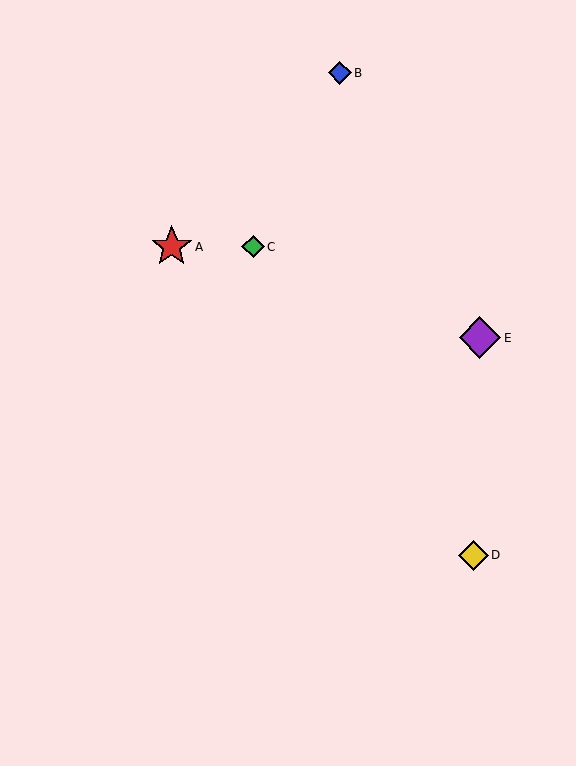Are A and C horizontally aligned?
Yes, both are at y≈247.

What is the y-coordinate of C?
Object C is at y≈247.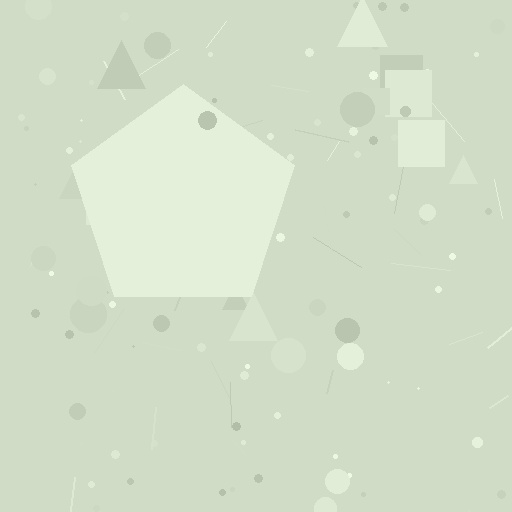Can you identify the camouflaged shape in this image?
The camouflaged shape is a pentagon.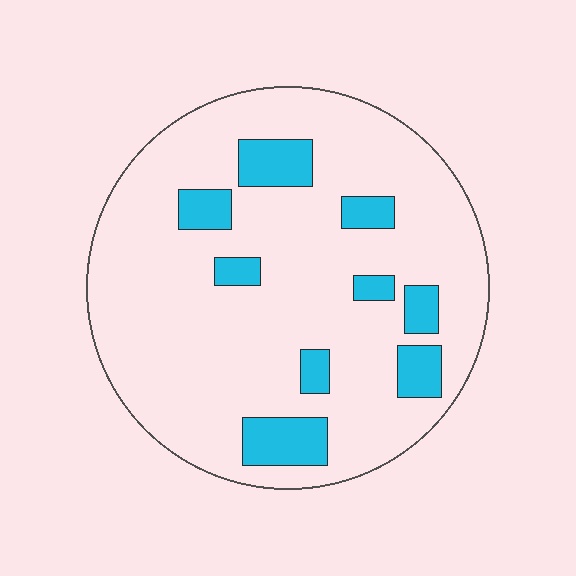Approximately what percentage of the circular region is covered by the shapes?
Approximately 15%.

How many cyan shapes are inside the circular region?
9.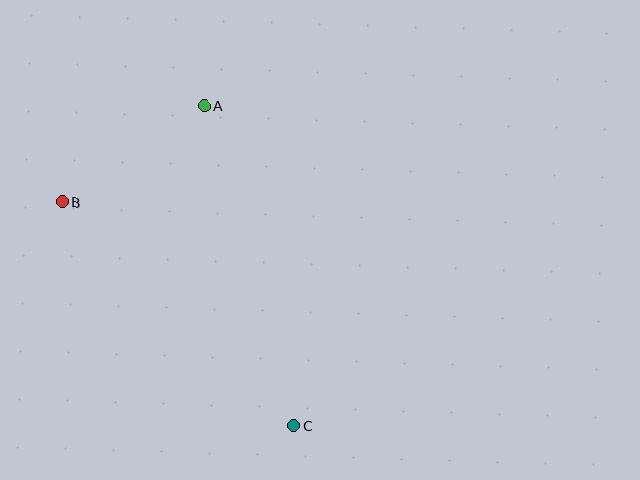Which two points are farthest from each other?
Points A and C are farthest from each other.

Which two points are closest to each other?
Points A and B are closest to each other.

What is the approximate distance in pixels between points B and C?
The distance between B and C is approximately 322 pixels.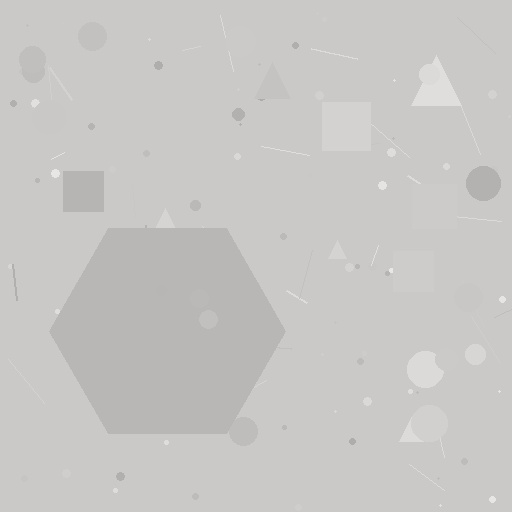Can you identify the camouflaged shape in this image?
The camouflaged shape is a hexagon.